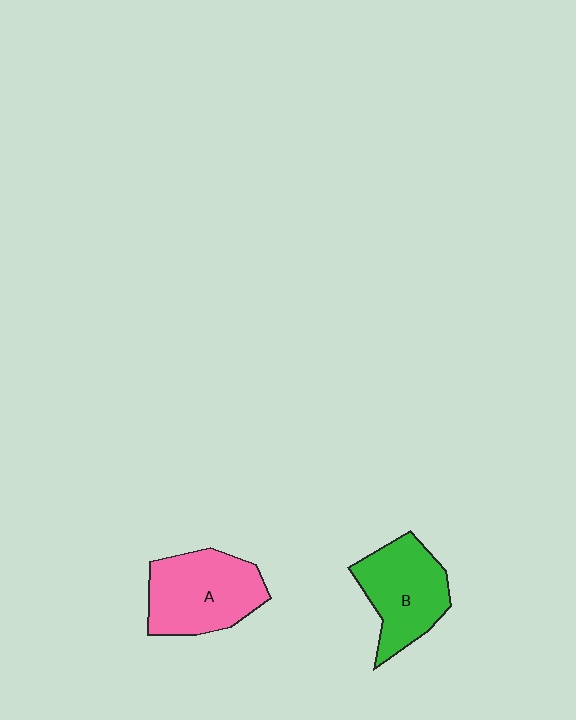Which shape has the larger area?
Shape A (pink).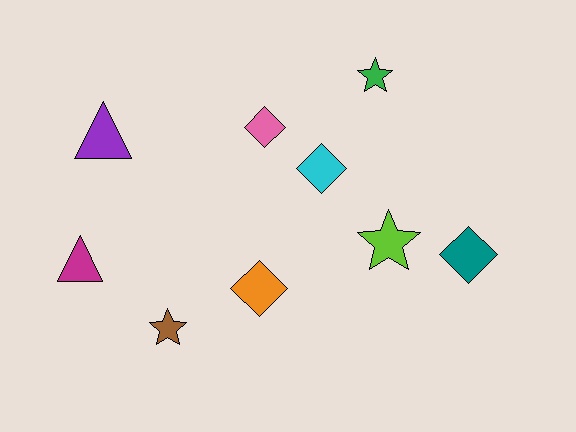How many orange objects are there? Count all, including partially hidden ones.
There is 1 orange object.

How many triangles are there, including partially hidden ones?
There are 2 triangles.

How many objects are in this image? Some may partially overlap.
There are 9 objects.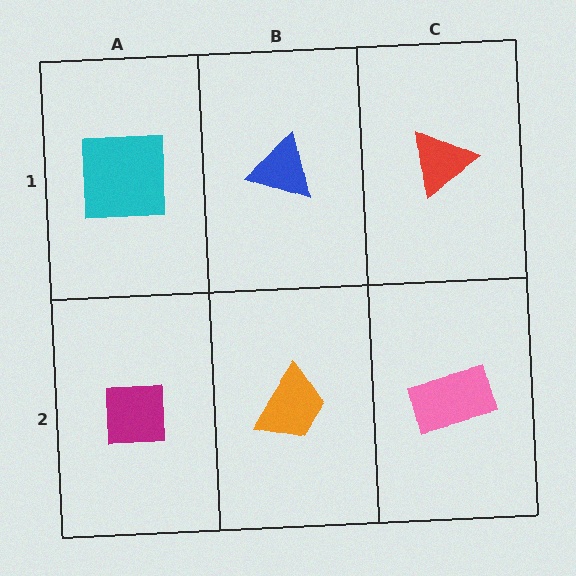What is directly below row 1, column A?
A magenta square.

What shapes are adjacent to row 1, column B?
An orange trapezoid (row 2, column B), a cyan square (row 1, column A), a red triangle (row 1, column C).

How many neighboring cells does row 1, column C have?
2.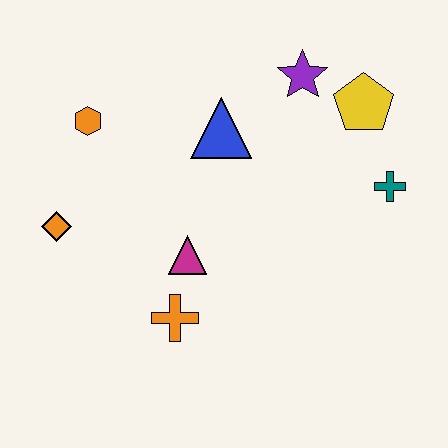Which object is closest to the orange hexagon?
The orange diamond is closest to the orange hexagon.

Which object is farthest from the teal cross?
The orange diamond is farthest from the teal cross.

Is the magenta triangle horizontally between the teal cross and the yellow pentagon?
No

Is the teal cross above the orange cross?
Yes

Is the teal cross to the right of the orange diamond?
Yes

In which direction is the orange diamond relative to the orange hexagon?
The orange diamond is below the orange hexagon.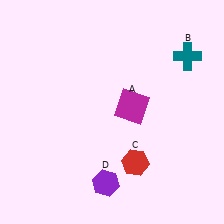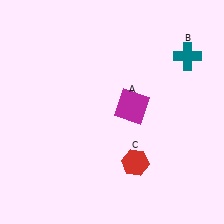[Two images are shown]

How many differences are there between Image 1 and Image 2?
There is 1 difference between the two images.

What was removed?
The purple hexagon (D) was removed in Image 2.